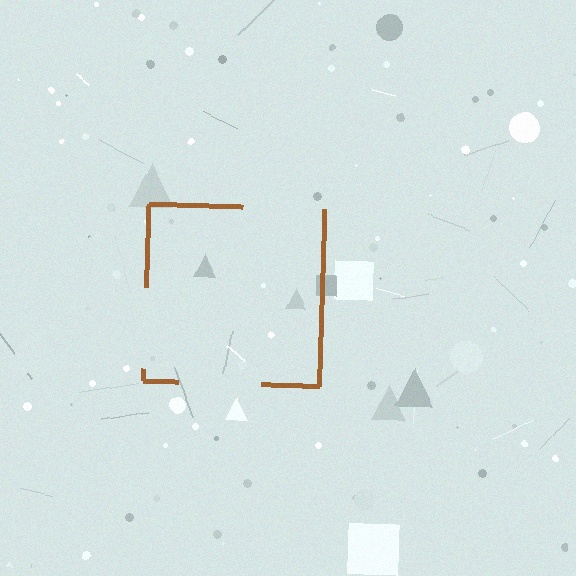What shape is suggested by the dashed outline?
The dashed outline suggests a square.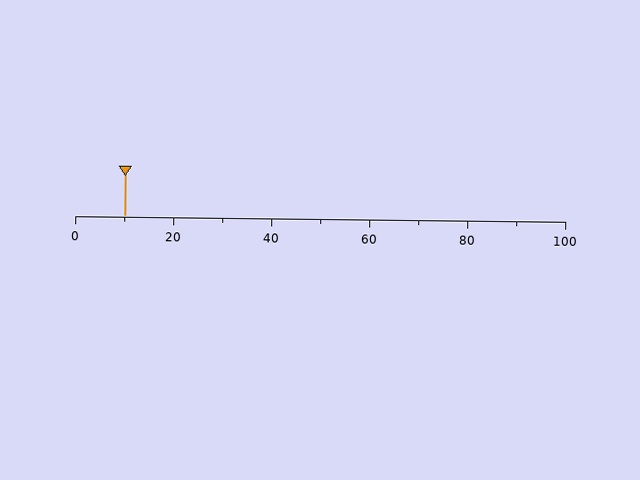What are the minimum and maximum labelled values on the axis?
The axis runs from 0 to 100.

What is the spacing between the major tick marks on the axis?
The major ticks are spaced 20 apart.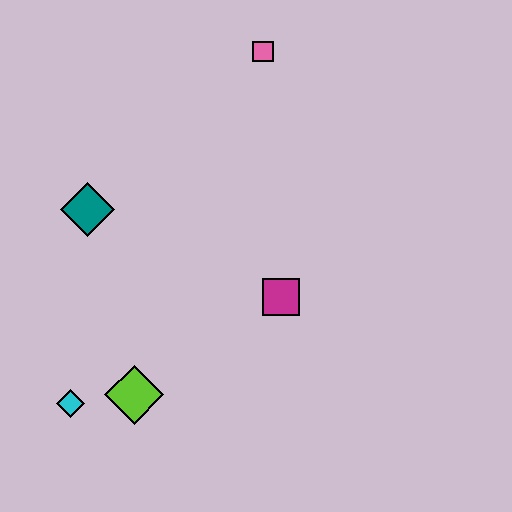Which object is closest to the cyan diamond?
The lime diamond is closest to the cyan diamond.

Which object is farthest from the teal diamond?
The pink square is farthest from the teal diamond.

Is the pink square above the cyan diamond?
Yes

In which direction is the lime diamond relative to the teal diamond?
The lime diamond is below the teal diamond.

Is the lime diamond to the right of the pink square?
No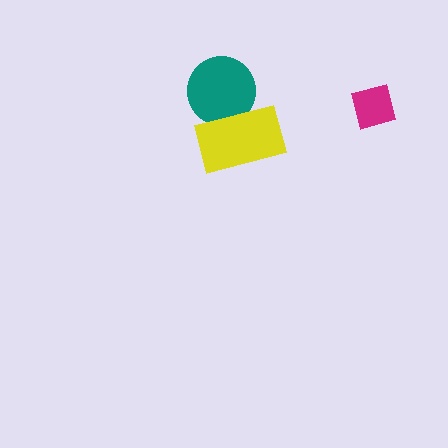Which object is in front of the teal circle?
The yellow rectangle is in front of the teal circle.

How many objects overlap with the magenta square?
0 objects overlap with the magenta square.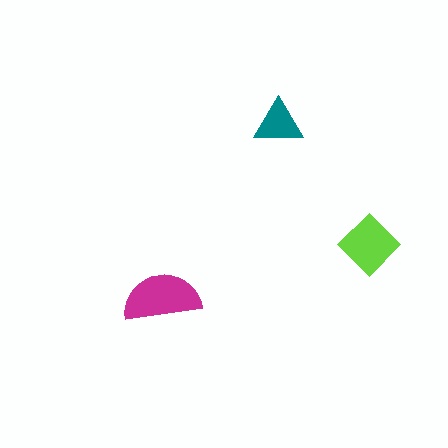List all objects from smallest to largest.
The teal triangle, the lime diamond, the magenta semicircle.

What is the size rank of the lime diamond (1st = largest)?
2nd.